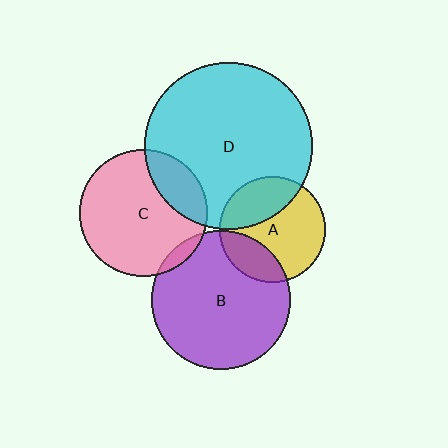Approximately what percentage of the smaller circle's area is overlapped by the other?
Approximately 20%.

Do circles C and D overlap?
Yes.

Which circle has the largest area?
Circle D (cyan).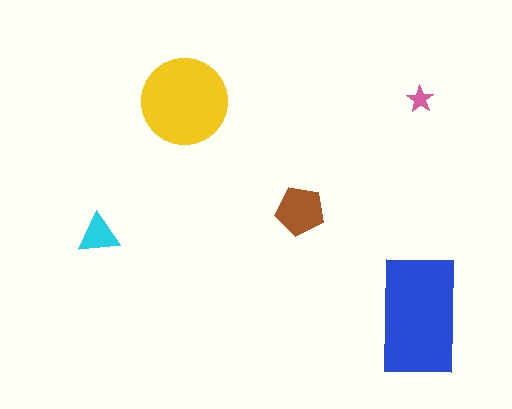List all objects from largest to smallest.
The blue rectangle, the yellow circle, the brown pentagon, the cyan triangle, the pink star.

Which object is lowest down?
The blue rectangle is bottommost.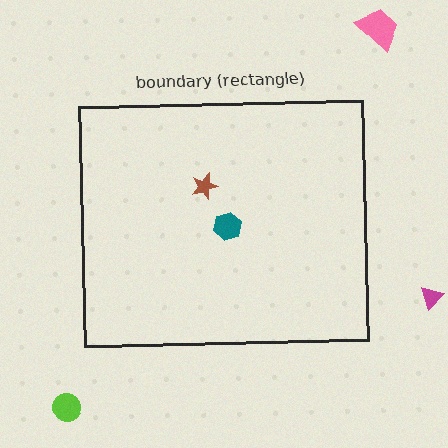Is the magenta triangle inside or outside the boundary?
Outside.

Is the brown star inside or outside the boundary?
Inside.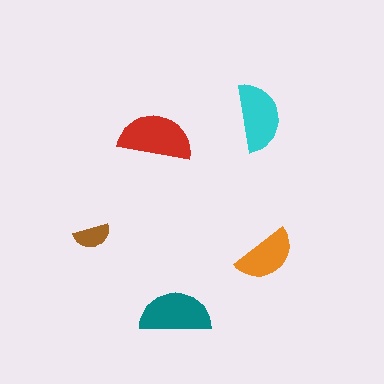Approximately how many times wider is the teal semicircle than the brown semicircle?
About 2 times wider.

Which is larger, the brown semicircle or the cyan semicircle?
The cyan one.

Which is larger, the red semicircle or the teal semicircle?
The red one.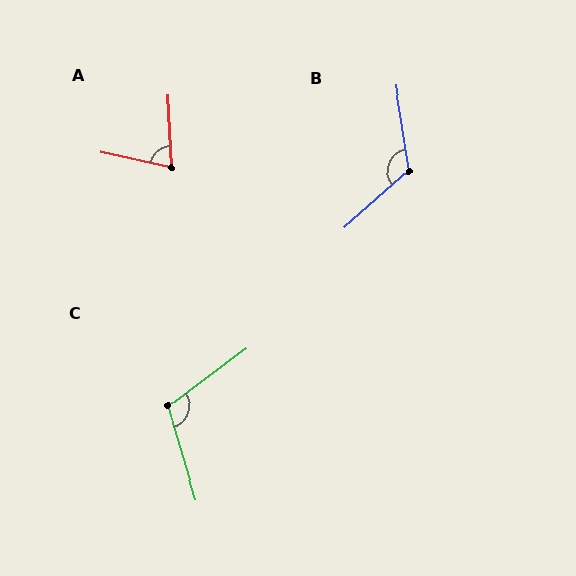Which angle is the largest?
B, at approximately 123 degrees.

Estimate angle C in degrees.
Approximately 110 degrees.